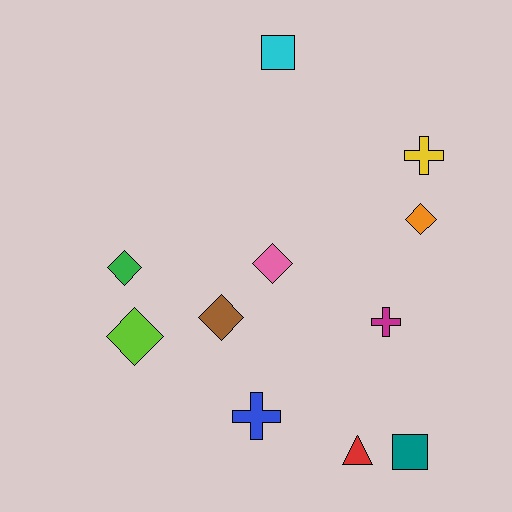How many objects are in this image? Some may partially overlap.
There are 11 objects.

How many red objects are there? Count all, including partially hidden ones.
There is 1 red object.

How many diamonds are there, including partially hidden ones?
There are 5 diamonds.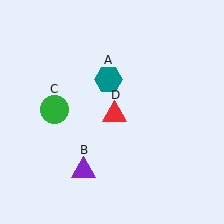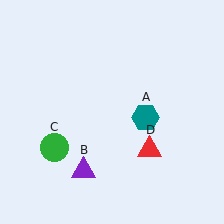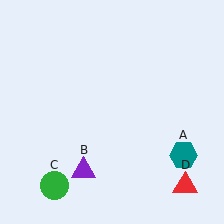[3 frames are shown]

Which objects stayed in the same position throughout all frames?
Purple triangle (object B) remained stationary.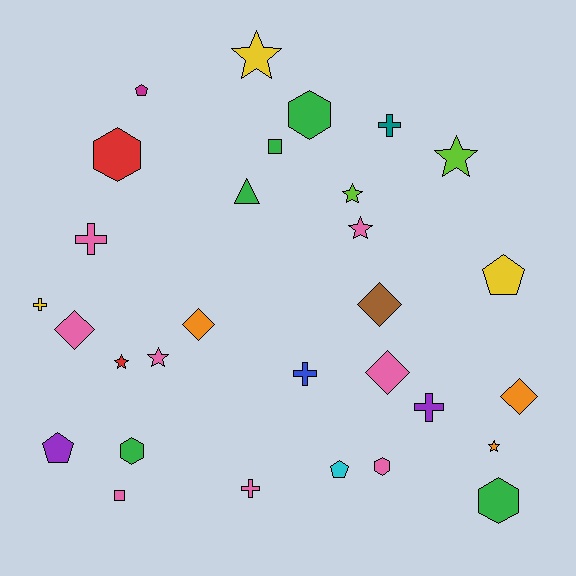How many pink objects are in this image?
There are 8 pink objects.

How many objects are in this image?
There are 30 objects.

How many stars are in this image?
There are 7 stars.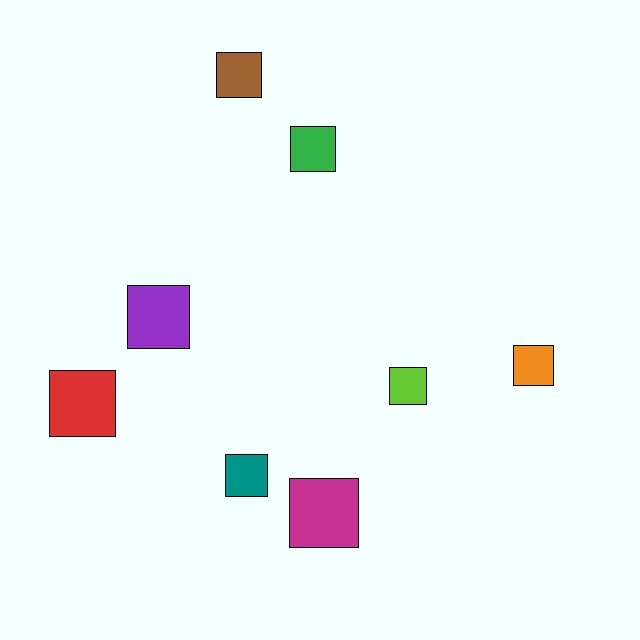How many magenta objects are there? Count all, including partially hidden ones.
There is 1 magenta object.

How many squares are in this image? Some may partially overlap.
There are 8 squares.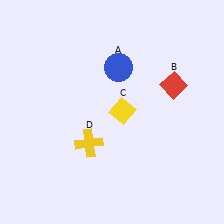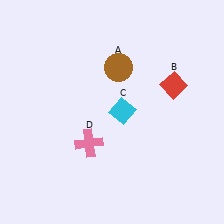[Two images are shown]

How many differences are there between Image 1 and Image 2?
There are 3 differences between the two images.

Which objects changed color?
A changed from blue to brown. C changed from yellow to cyan. D changed from yellow to pink.